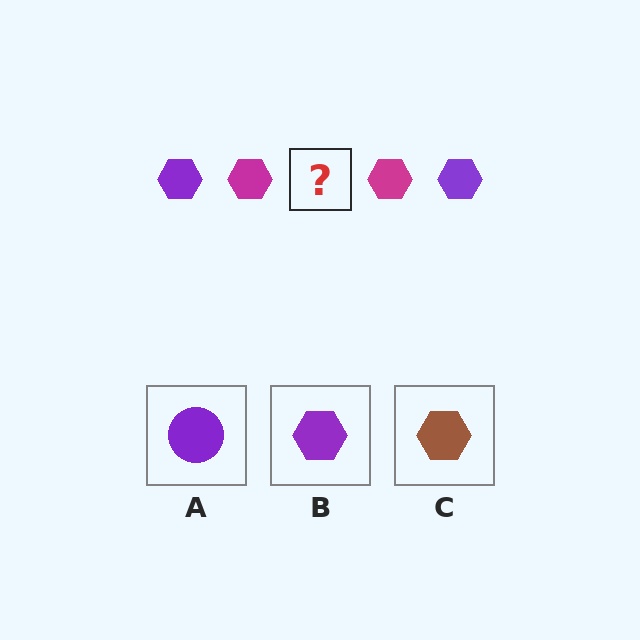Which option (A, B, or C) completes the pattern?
B.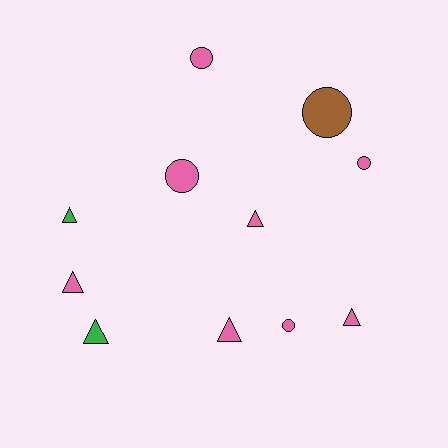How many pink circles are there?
There are 4 pink circles.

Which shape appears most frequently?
Triangle, with 6 objects.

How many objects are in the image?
There are 11 objects.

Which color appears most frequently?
Pink, with 8 objects.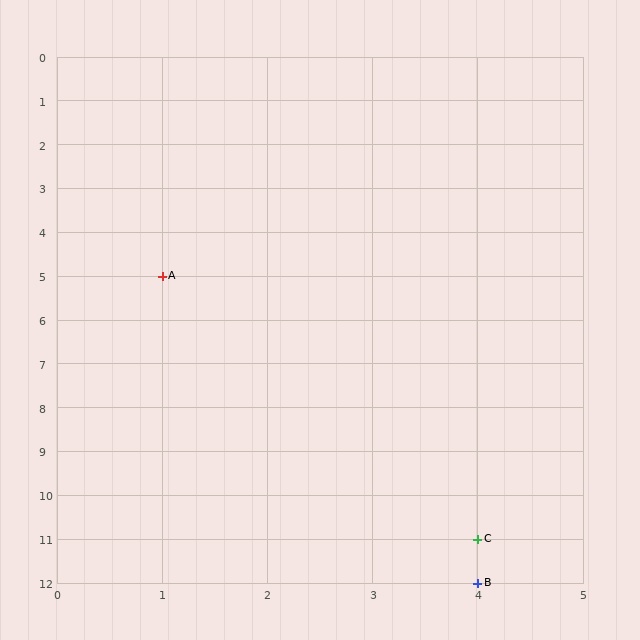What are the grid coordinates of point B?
Point B is at grid coordinates (4, 12).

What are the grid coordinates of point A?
Point A is at grid coordinates (1, 5).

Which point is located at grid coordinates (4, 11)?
Point C is at (4, 11).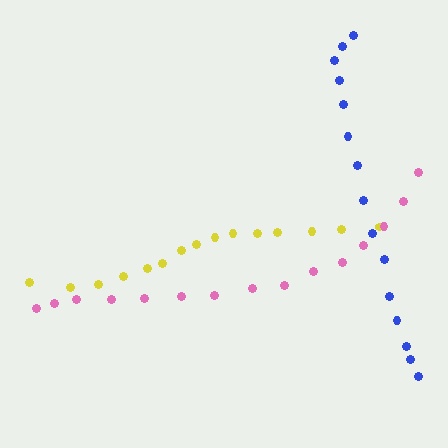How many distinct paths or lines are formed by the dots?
There are 3 distinct paths.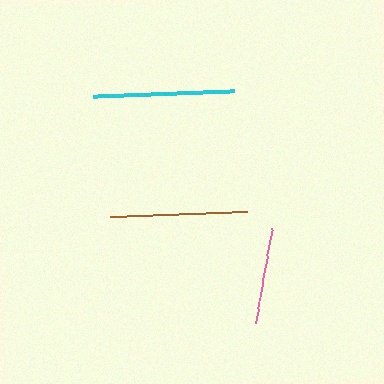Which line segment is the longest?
The cyan line is the longest at approximately 140 pixels.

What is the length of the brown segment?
The brown segment is approximately 137 pixels long.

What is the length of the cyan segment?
The cyan segment is approximately 140 pixels long.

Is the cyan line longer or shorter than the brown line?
The cyan line is longer than the brown line.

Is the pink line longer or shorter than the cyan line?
The cyan line is longer than the pink line.